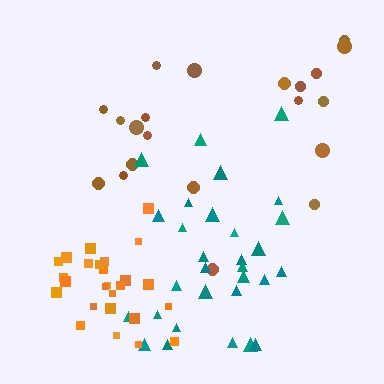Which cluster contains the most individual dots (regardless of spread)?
Teal (31).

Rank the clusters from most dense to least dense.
orange, teal, brown.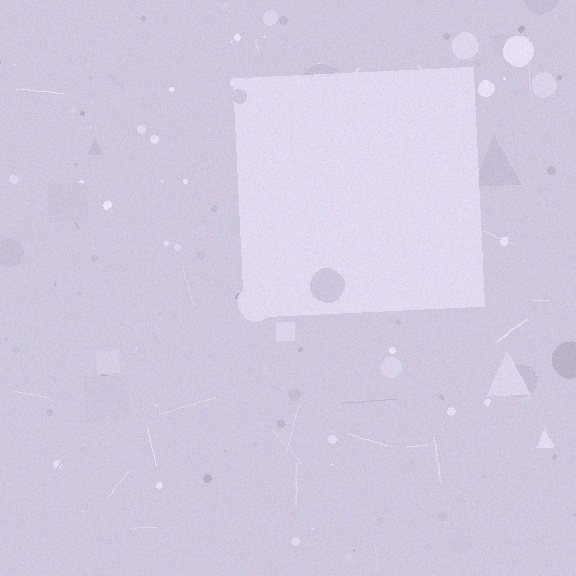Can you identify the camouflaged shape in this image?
The camouflaged shape is a square.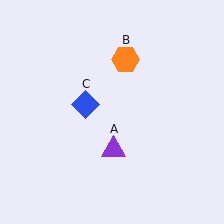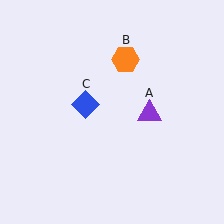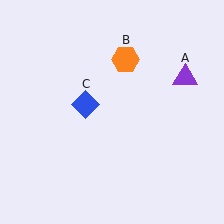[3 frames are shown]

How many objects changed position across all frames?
1 object changed position: purple triangle (object A).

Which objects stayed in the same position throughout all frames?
Orange hexagon (object B) and blue diamond (object C) remained stationary.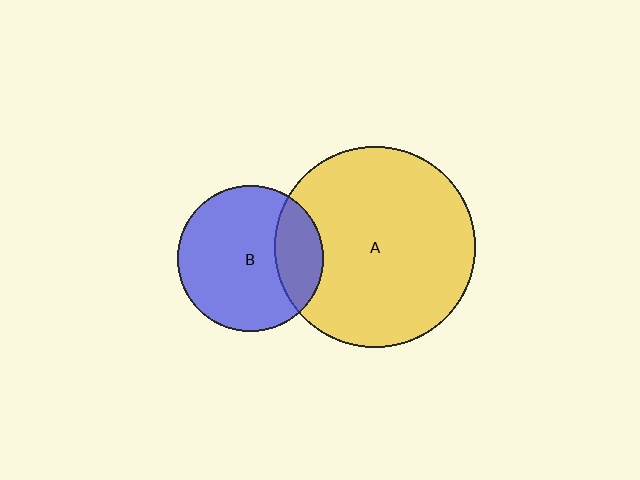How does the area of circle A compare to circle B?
Approximately 1.9 times.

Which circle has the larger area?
Circle A (yellow).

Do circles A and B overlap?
Yes.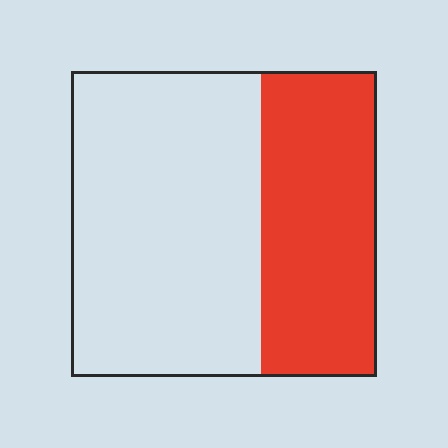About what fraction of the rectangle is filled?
About three eighths (3/8).